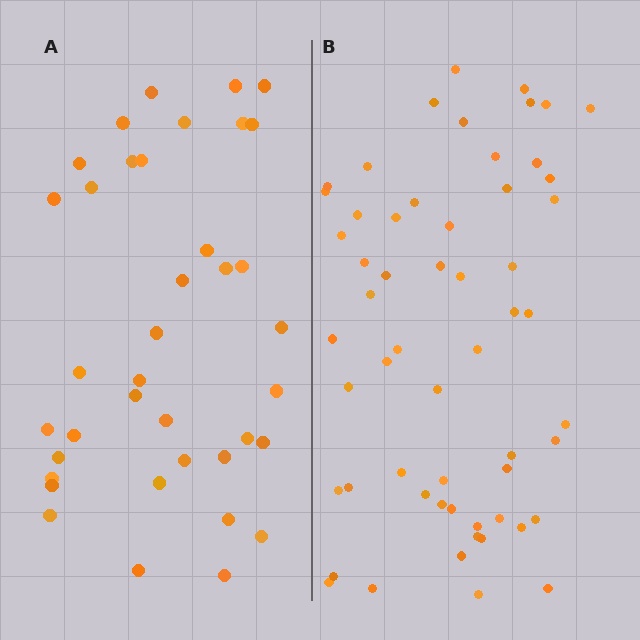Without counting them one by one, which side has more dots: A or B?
Region B (the right region) has more dots.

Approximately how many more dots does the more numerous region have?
Region B has approximately 20 more dots than region A.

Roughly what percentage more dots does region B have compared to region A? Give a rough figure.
About 50% more.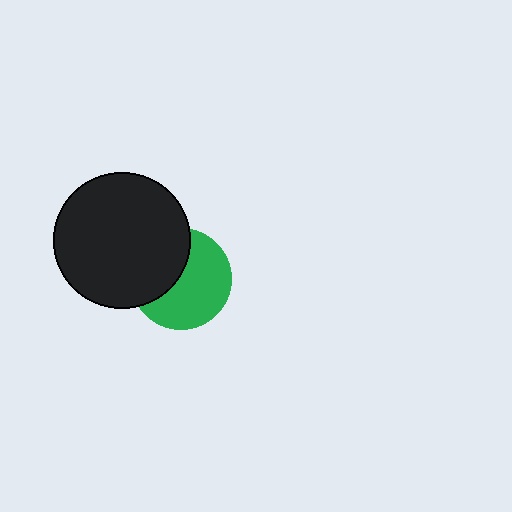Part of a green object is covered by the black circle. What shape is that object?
It is a circle.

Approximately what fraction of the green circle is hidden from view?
Roughly 41% of the green circle is hidden behind the black circle.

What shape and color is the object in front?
The object in front is a black circle.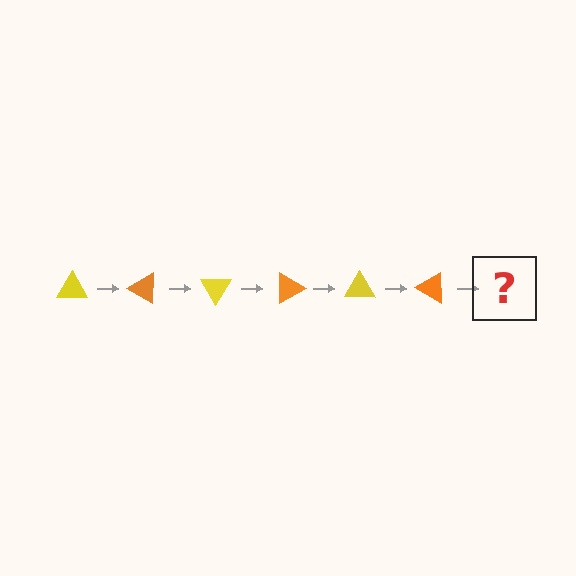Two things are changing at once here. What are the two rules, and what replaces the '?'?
The two rules are that it rotates 30 degrees each step and the color cycles through yellow and orange. The '?' should be a yellow triangle, rotated 180 degrees from the start.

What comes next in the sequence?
The next element should be a yellow triangle, rotated 180 degrees from the start.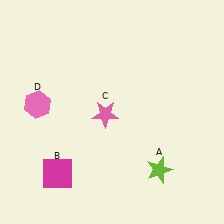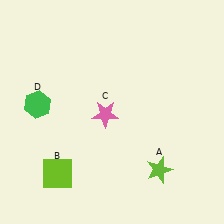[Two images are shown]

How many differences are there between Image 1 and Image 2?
There are 2 differences between the two images.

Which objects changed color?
B changed from magenta to lime. D changed from pink to green.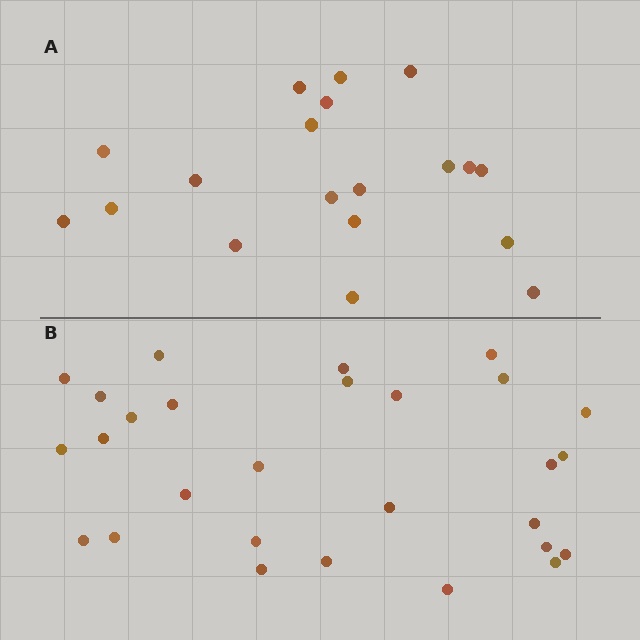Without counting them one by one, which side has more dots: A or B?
Region B (the bottom region) has more dots.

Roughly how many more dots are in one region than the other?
Region B has roughly 8 or so more dots than region A.